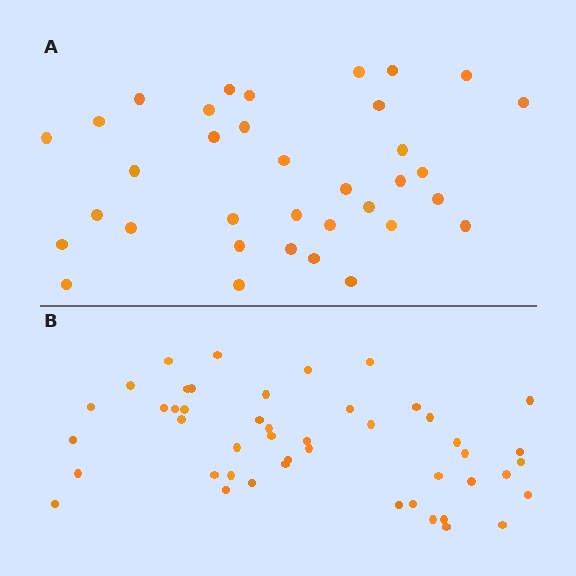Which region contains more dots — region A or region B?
Region B (the bottom region) has more dots.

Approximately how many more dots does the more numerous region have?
Region B has roughly 12 or so more dots than region A.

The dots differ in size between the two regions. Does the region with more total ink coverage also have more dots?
No. Region A has more total ink coverage because its dots are larger, but region B actually contains more individual dots. Total area can be misleading — the number of items is what matters here.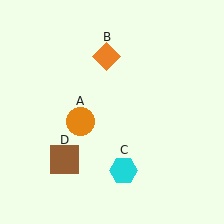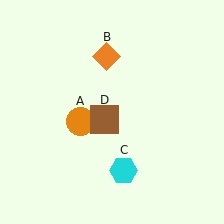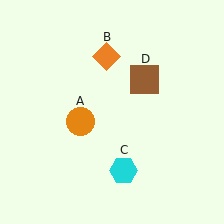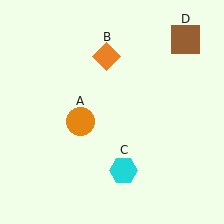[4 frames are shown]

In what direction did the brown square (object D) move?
The brown square (object D) moved up and to the right.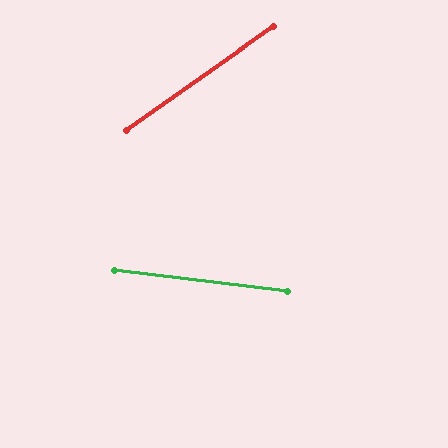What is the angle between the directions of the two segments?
Approximately 42 degrees.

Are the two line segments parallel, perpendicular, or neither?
Neither parallel nor perpendicular — they differ by about 42°.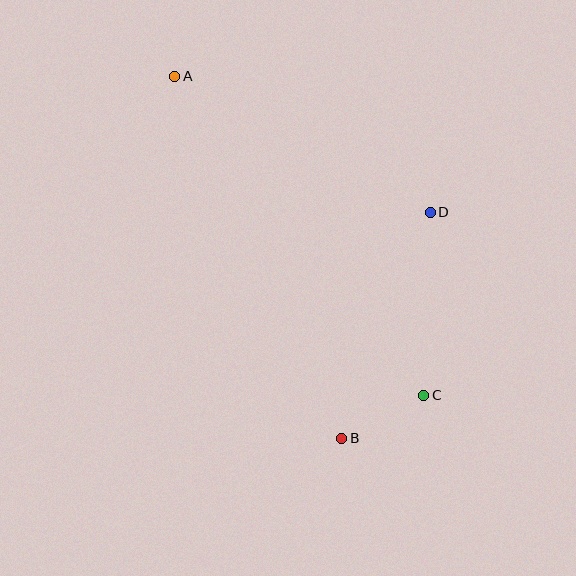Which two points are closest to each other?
Points B and C are closest to each other.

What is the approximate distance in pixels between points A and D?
The distance between A and D is approximately 289 pixels.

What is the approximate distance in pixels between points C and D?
The distance between C and D is approximately 183 pixels.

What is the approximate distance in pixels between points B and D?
The distance between B and D is approximately 243 pixels.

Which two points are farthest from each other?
Points A and C are farthest from each other.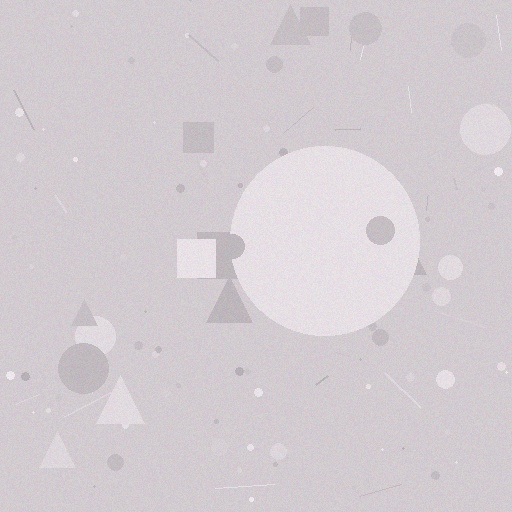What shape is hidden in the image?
A circle is hidden in the image.